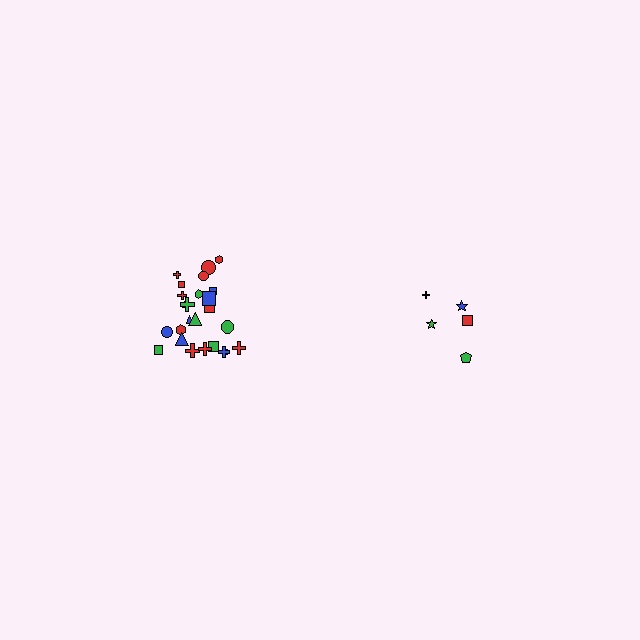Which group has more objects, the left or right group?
The left group.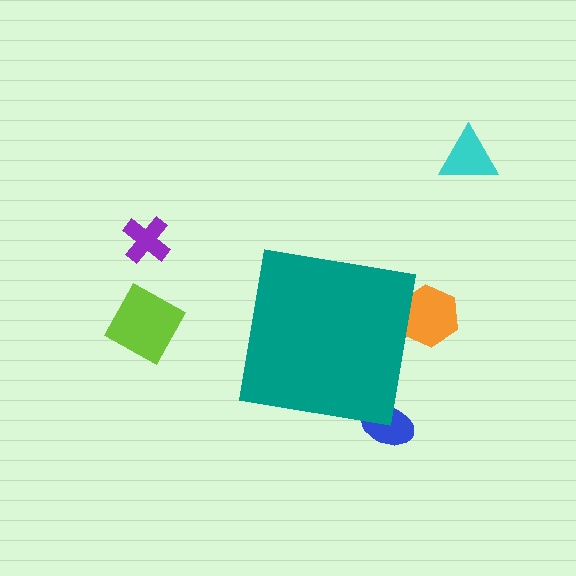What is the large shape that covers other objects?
A teal square.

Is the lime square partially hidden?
No, the lime square is fully visible.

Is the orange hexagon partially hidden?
Yes, the orange hexagon is partially hidden behind the teal square.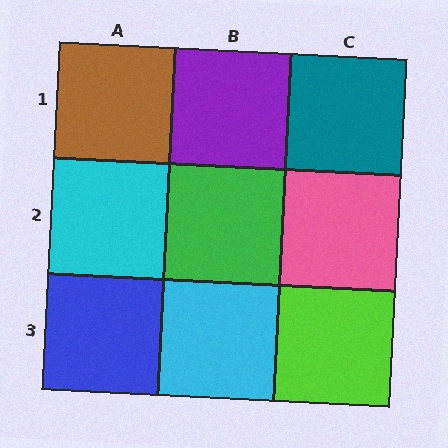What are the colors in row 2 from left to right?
Cyan, green, pink.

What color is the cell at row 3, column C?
Lime.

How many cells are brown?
1 cell is brown.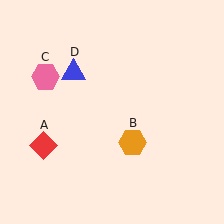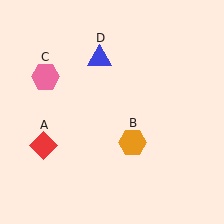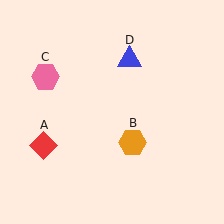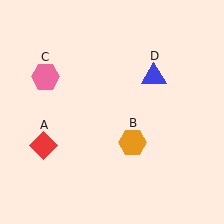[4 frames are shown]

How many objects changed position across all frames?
1 object changed position: blue triangle (object D).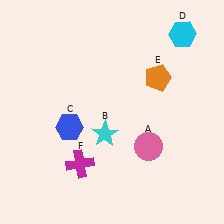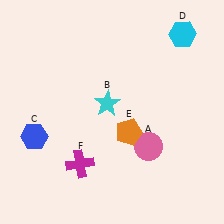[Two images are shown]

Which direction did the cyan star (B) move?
The cyan star (B) moved up.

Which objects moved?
The objects that moved are: the cyan star (B), the blue hexagon (C), the orange pentagon (E).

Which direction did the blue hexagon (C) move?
The blue hexagon (C) moved left.